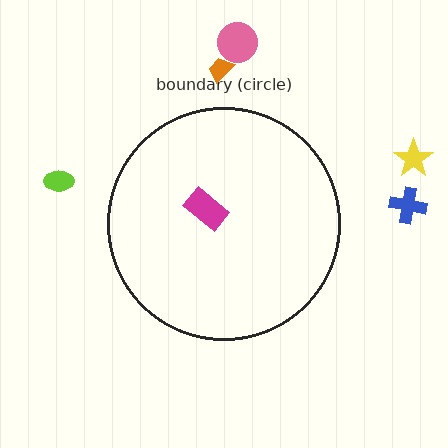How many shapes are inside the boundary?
1 inside, 5 outside.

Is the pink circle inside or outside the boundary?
Outside.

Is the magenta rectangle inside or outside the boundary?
Inside.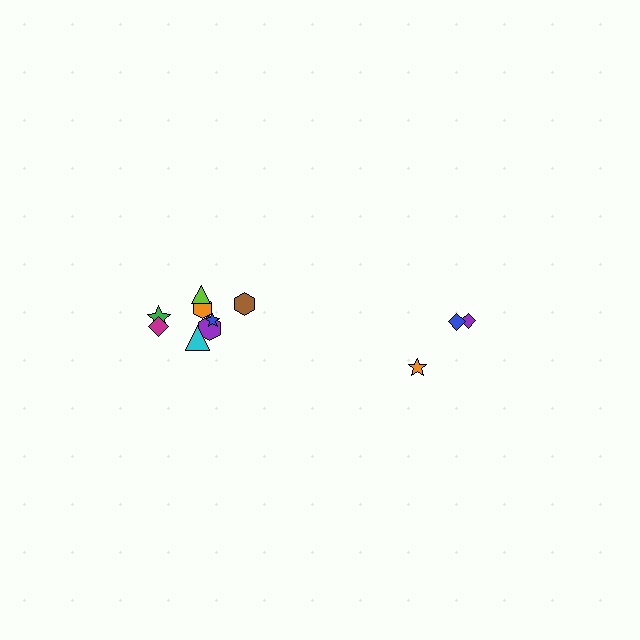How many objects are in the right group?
There are 3 objects.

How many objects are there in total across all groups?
There are 11 objects.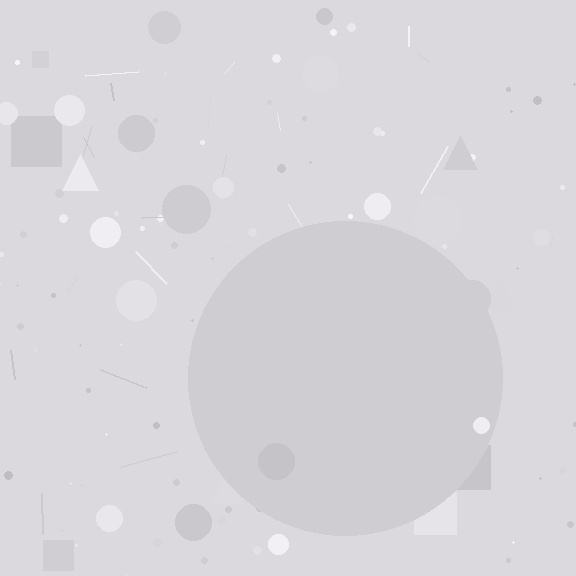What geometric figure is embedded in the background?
A circle is embedded in the background.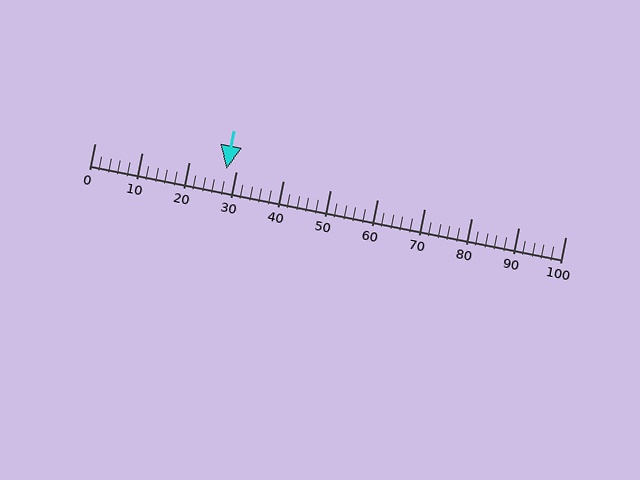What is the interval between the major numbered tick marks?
The major tick marks are spaced 10 units apart.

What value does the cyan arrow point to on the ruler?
The cyan arrow points to approximately 28.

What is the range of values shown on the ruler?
The ruler shows values from 0 to 100.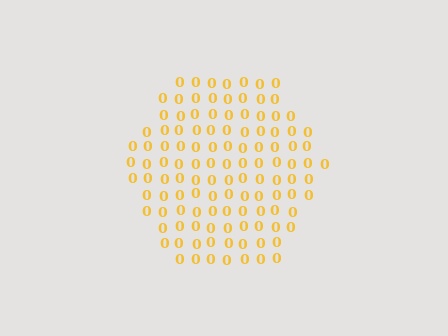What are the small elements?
The small elements are digit 0's.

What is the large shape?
The large shape is a hexagon.